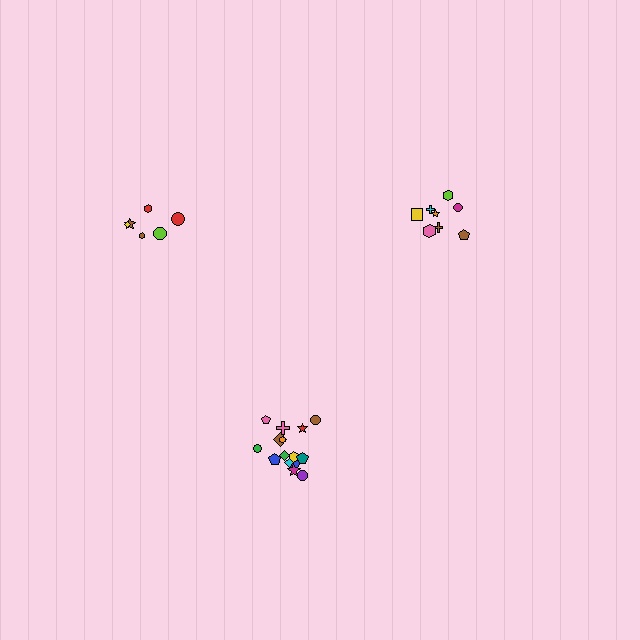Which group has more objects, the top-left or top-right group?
The top-right group.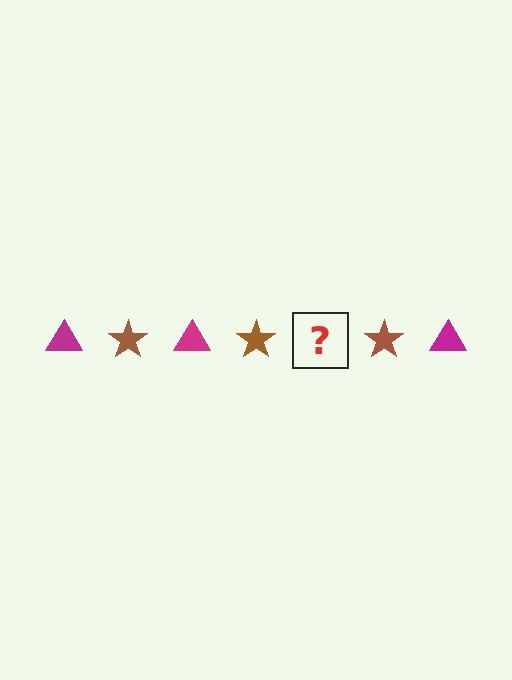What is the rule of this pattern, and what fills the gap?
The rule is that the pattern alternates between magenta triangle and brown star. The gap should be filled with a magenta triangle.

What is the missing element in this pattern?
The missing element is a magenta triangle.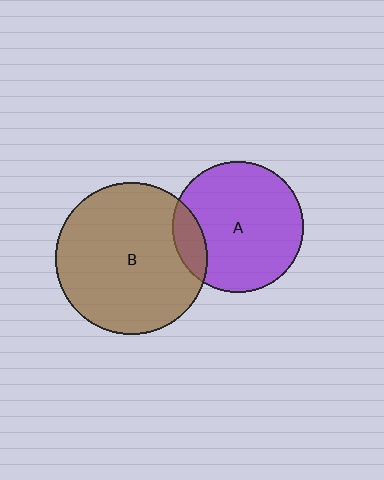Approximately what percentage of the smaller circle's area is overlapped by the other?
Approximately 15%.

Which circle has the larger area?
Circle B (brown).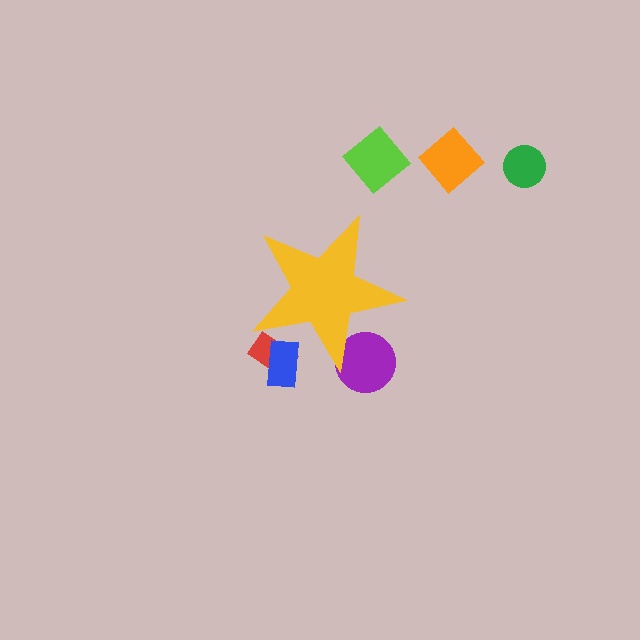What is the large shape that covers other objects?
A yellow star.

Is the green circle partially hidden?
No, the green circle is fully visible.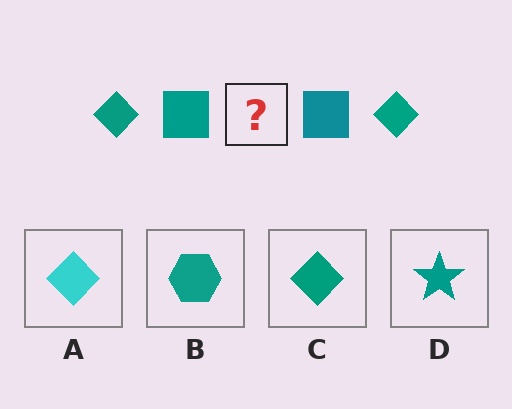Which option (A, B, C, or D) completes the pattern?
C.